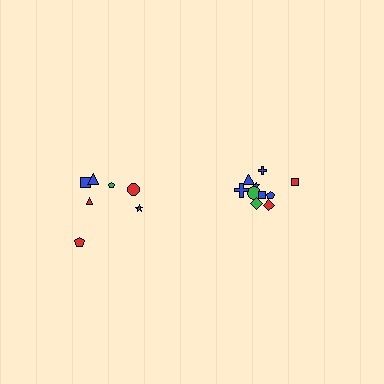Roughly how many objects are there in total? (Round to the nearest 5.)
Roughly 15 objects in total.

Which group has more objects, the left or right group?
The right group.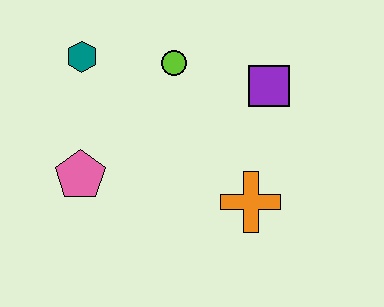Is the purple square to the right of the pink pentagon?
Yes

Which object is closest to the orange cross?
The purple square is closest to the orange cross.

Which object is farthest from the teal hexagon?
The orange cross is farthest from the teal hexagon.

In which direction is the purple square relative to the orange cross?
The purple square is above the orange cross.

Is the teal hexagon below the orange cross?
No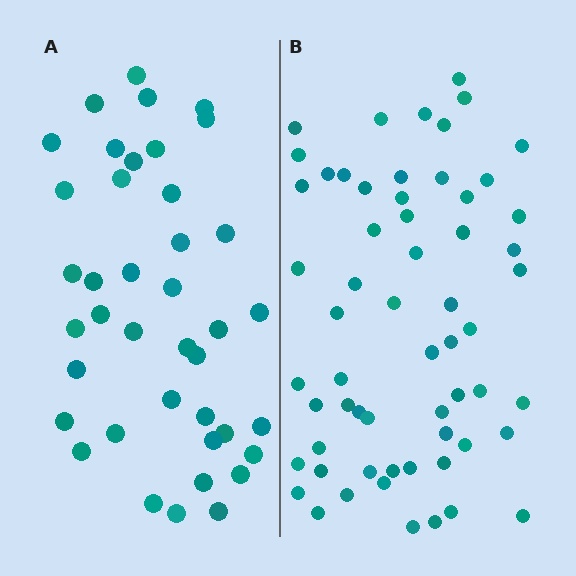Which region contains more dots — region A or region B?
Region B (the right region) has more dots.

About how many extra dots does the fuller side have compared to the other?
Region B has approximately 20 more dots than region A.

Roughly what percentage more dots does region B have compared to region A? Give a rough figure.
About 50% more.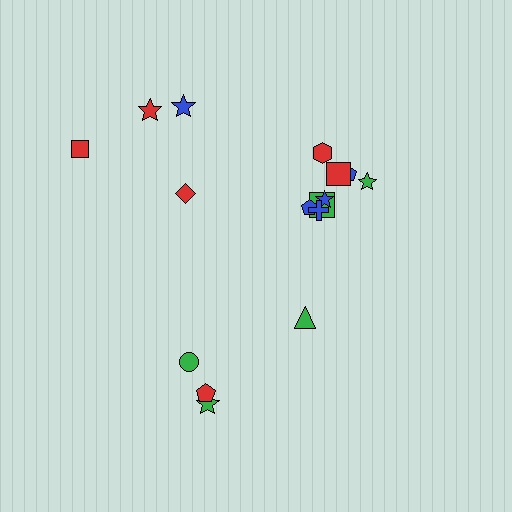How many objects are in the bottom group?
There are 4 objects.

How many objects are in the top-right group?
There are 8 objects.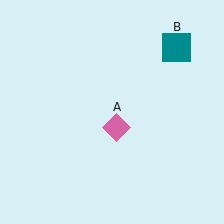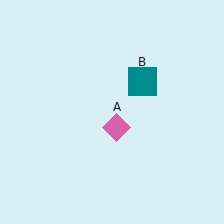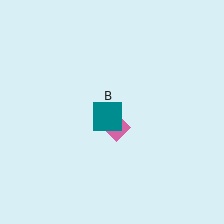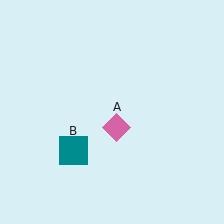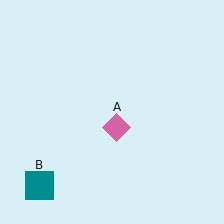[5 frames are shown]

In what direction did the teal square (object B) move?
The teal square (object B) moved down and to the left.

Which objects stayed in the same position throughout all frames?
Pink diamond (object A) remained stationary.